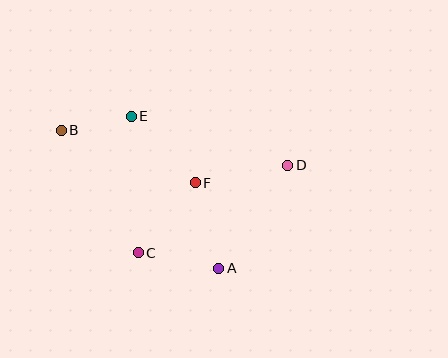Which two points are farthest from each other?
Points B and D are farthest from each other.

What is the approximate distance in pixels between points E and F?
The distance between E and F is approximately 92 pixels.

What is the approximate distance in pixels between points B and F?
The distance between B and F is approximately 144 pixels.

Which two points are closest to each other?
Points B and E are closest to each other.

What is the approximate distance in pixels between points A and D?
The distance between A and D is approximately 124 pixels.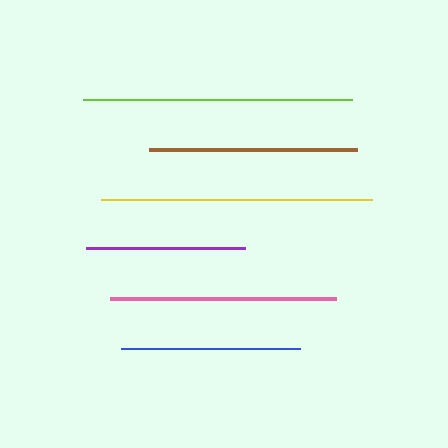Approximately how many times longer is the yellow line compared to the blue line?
The yellow line is approximately 1.5 times the length of the blue line.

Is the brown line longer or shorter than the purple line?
The brown line is longer than the purple line.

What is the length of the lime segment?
The lime segment is approximately 269 pixels long.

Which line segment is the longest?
The yellow line is the longest at approximately 272 pixels.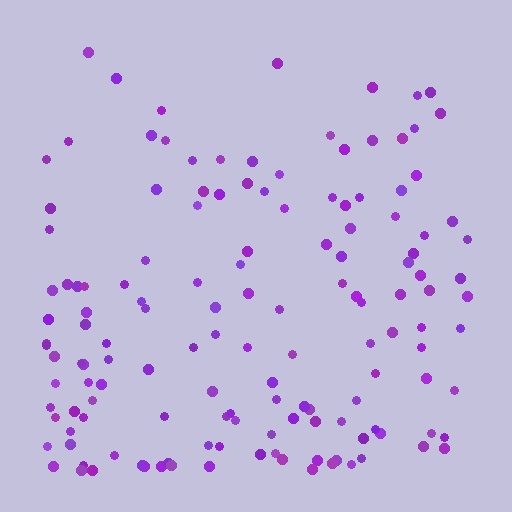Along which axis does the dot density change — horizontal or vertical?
Vertical.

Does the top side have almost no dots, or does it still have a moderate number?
Still a moderate number, just noticeably fewer than the bottom.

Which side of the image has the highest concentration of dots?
The bottom.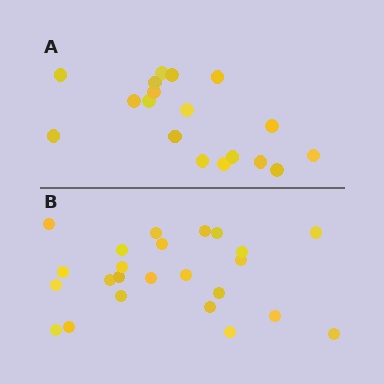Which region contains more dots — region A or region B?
Region B (the bottom region) has more dots.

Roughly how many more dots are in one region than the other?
Region B has about 6 more dots than region A.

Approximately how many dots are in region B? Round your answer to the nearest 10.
About 20 dots. (The exact count is 24, which rounds to 20.)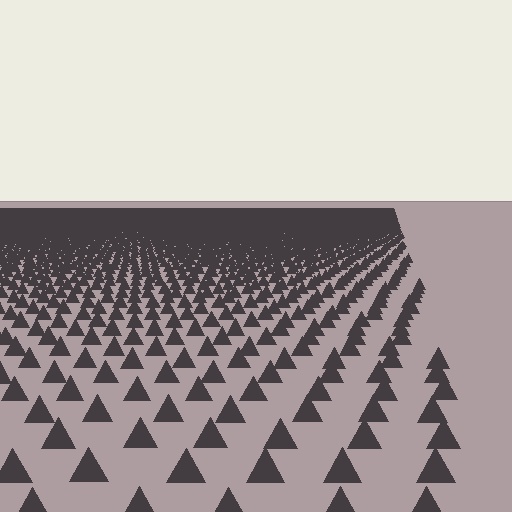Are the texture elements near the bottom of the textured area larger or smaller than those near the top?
Larger. Near the bottom, elements are closer to the viewer and appear at a bigger on-screen size.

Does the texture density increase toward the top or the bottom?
Density increases toward the top.